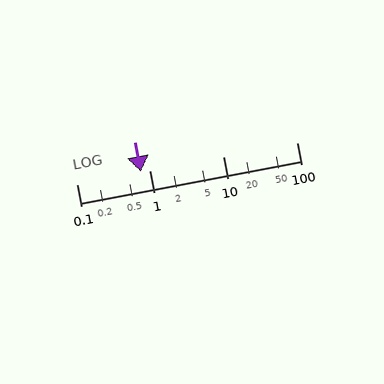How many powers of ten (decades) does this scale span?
The scale spans 3 decades, from 0.1 to 100.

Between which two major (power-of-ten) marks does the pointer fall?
The pointer is between 0.1 and 1.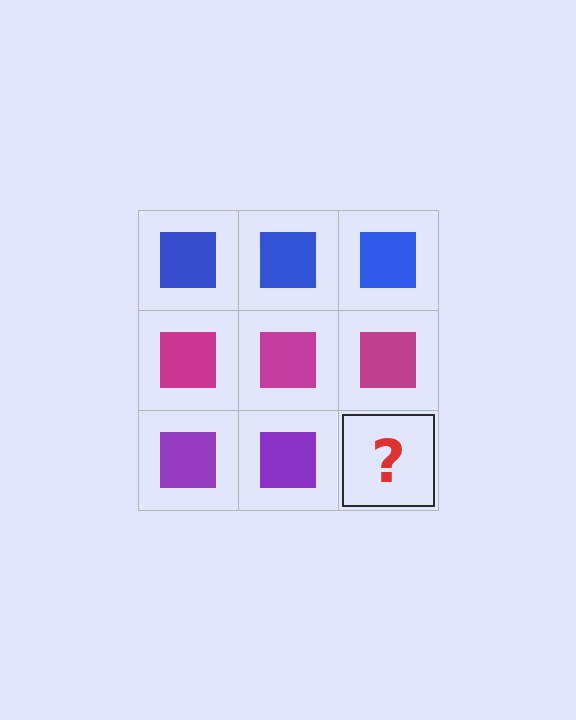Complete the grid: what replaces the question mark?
The question mark should be replaced with a purple square.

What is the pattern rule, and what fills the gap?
The rule is that each row has a consistent color. The gap should be filled with a purple square.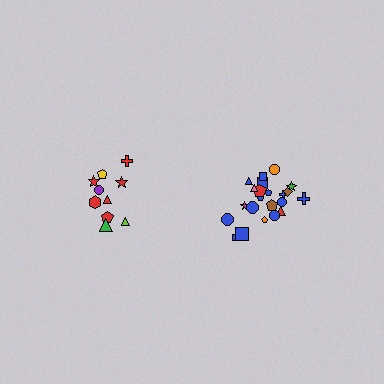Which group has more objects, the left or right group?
The right group.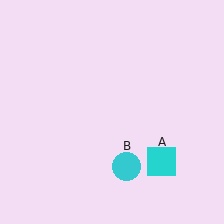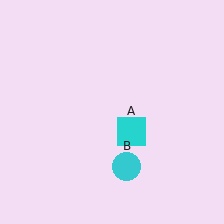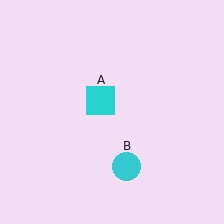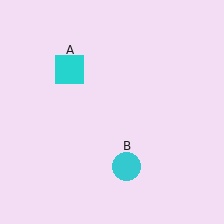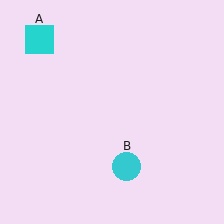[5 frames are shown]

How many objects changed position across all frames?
1 object changed position: cyan square (object A).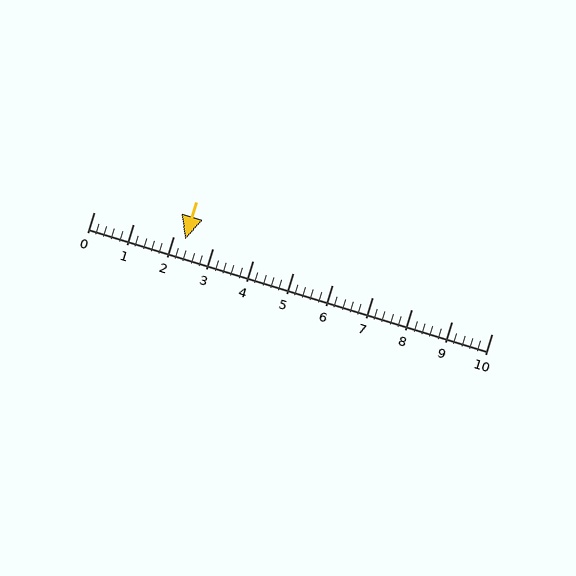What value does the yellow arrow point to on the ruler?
The yellow arrow points to approximately 2.3.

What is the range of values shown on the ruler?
The ruler shows values from 0 to 10.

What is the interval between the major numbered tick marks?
The major tick marks are spaced 1 units apart.